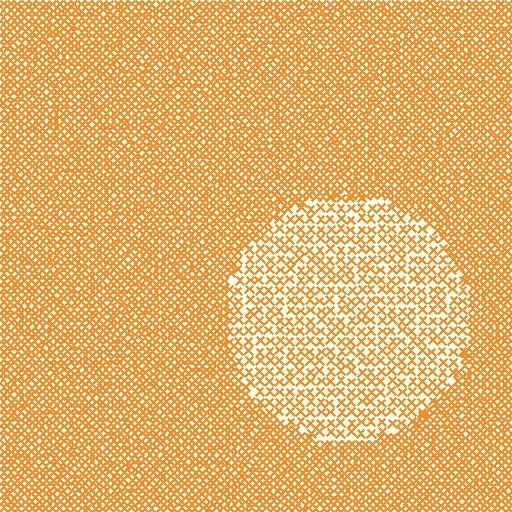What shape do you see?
I see a circle.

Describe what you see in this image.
The image contains small orange elements arranged at two different densities. A circle-shaped region is visible where the elements are less densely packed than the surrounding area.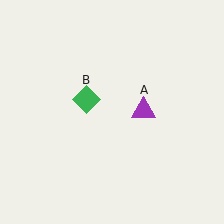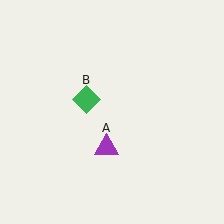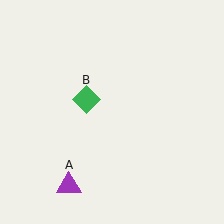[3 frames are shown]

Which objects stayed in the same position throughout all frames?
Green diamond (object B) remained stationary.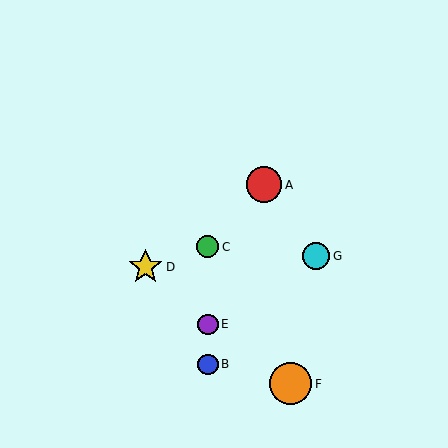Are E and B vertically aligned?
Yes, both are at x≈208.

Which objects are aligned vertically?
Objects B, C, E are aligned vertically.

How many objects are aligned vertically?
3 objects (B, C, E) are aligned vertically.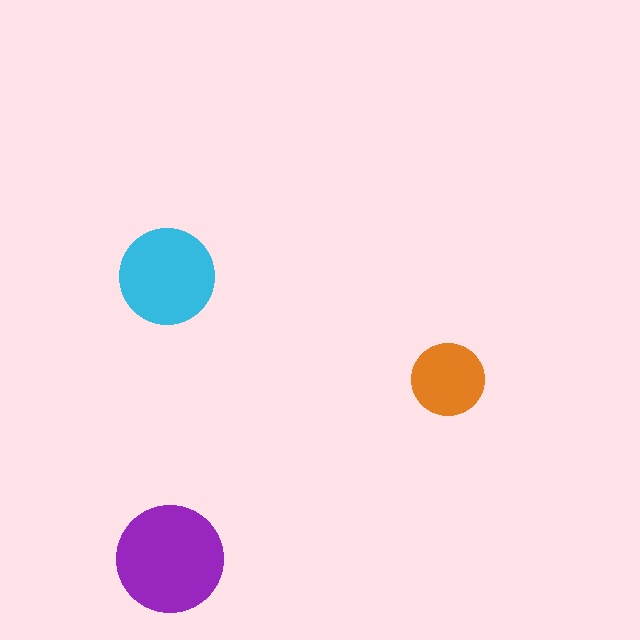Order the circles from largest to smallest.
the purple one, the cyan one, the orange one.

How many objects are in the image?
There are 3 objects in the image.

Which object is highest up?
The cyan circle is topmost.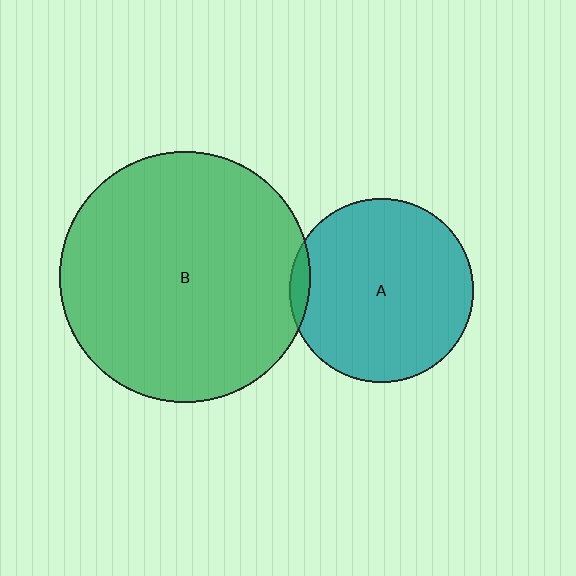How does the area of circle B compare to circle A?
Approximately 1.9 times.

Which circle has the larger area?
Circle B (green).